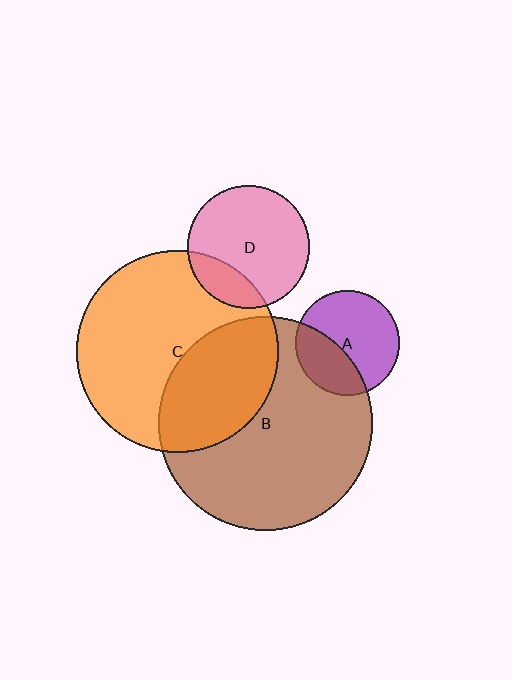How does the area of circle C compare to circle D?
Approximately 2.7 times.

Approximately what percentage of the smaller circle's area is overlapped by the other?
Approximately 35%.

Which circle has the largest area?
Circle B (brown).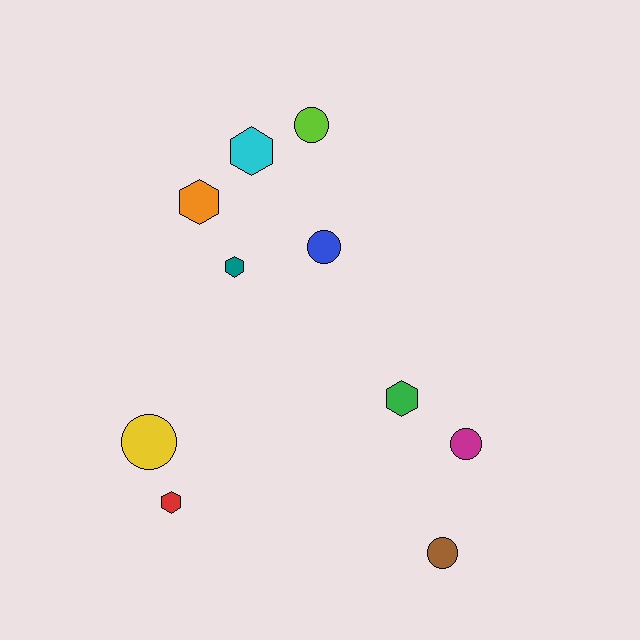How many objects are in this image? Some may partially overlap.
There are 10 objects.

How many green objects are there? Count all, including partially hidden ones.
There is 1 green object.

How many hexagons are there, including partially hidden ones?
There are 5 hexagons.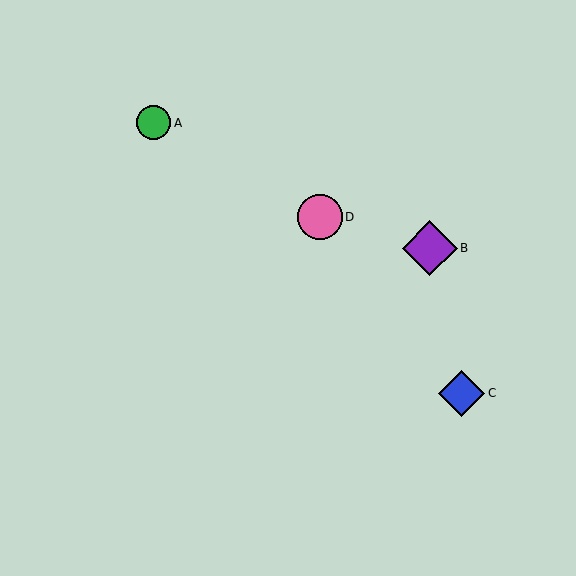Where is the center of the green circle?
The center of the green circle is at (154, 123).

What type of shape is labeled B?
Shape B is a purple diamond.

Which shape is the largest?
The purple diamond (labeled B) is the largest.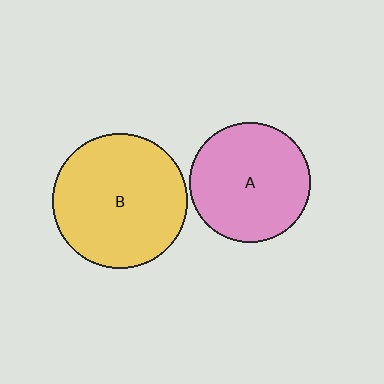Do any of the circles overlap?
No, none of the circles overlap.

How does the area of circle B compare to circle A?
Approximately 1.2 times.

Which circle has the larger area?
Circle B (yellow).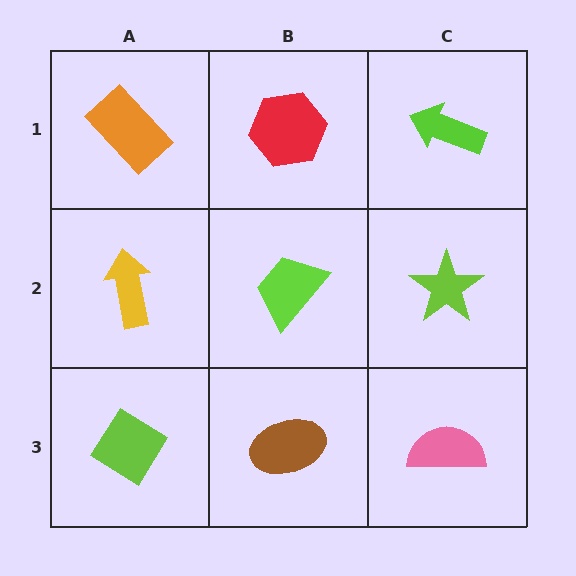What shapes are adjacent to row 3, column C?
A lime star (row 2, column C), a brown ellipse (row 3, column B).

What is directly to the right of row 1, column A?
A red hexagon.